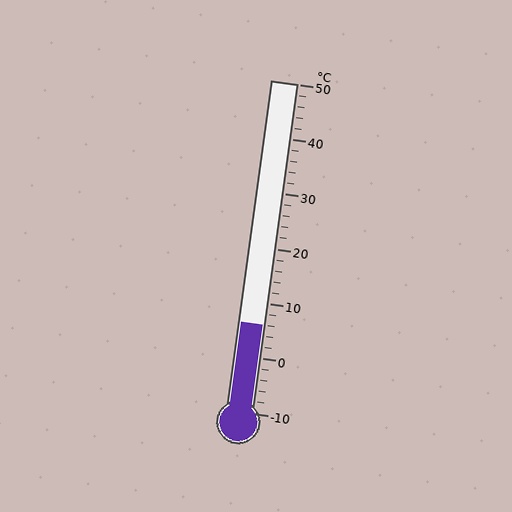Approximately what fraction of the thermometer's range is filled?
The thermometer is filled to approximately 25% of its range.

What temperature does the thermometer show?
The thermometer shows approximately 6°C.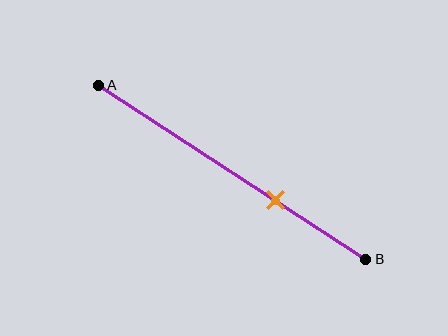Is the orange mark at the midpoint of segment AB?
No, the mark is at about 65% from A, not at the 50% midpoint.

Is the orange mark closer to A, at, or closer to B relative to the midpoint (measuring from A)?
The orange mark is closer to point B than the midpoint of segment AB.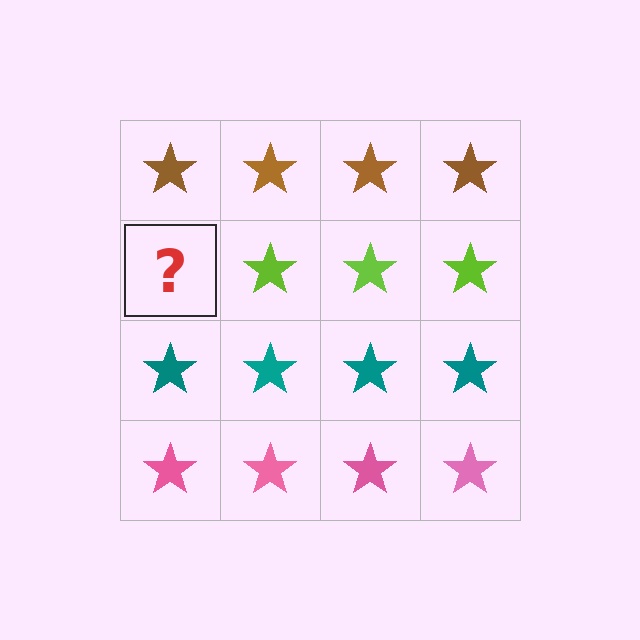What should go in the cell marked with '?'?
The missing cell should contain a lime star.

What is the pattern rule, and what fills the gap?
The rule is that each row has a consistent color. The gap should be filled with a lime star.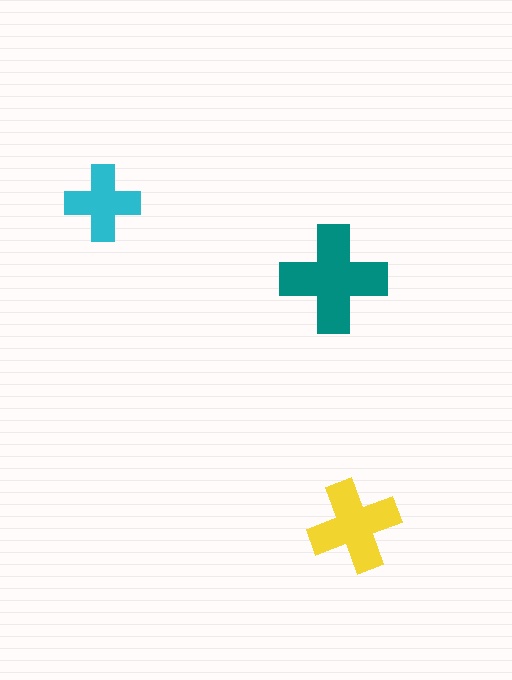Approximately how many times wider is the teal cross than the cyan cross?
About 1.5 times wider.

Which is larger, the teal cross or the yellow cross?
The teal one.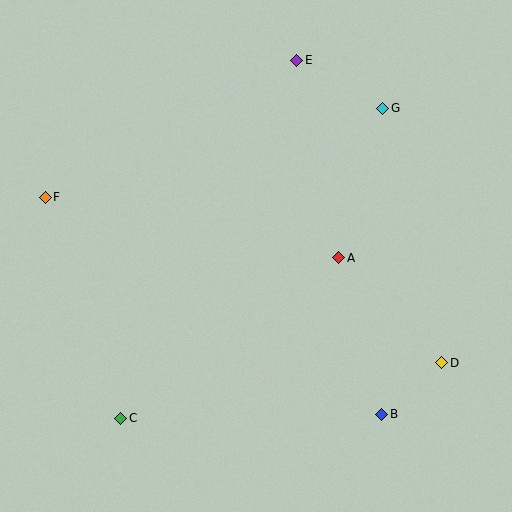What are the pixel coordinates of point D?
Point D is at (442, 363).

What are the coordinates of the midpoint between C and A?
The midpoint between C and A is at (230, 338).